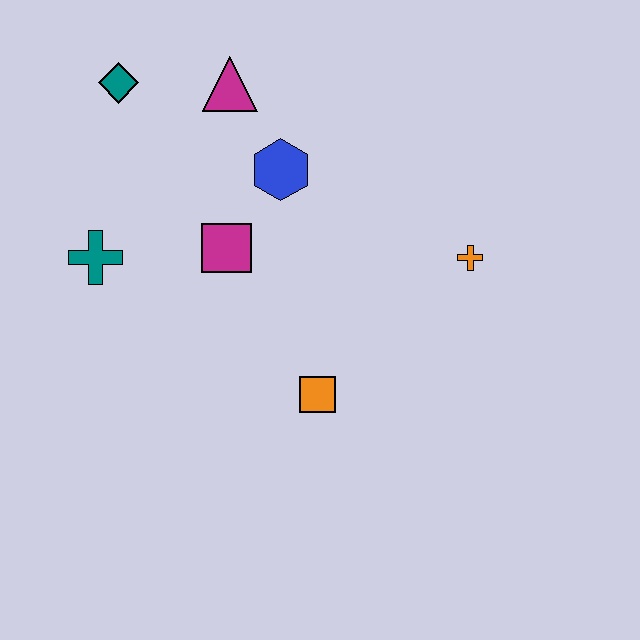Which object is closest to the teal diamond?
The magenta triangle is closest to the teal diamond.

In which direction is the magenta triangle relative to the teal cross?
The magenta triangle is above the teal cross.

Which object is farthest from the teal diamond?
The orange cross is farthest from the teal diamond.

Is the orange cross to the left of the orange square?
No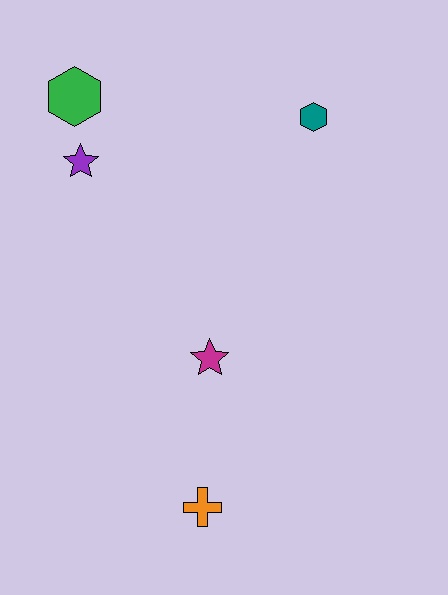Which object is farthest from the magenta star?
The green hexagon is farthest from the magenta star.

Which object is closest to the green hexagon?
The purple star is closest to the green hexagon.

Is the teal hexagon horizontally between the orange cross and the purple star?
No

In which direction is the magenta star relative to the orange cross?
The magenta star is above the orange cross.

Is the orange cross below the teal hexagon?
Yes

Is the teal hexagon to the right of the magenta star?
Yes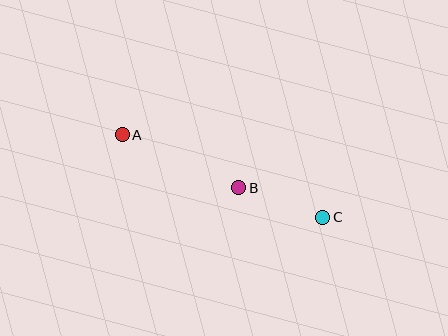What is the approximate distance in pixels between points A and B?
The distance between A and B is approximately 128 pixels.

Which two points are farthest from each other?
Points A and C are farthest from each other.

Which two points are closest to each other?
Points B and C are closest to each other.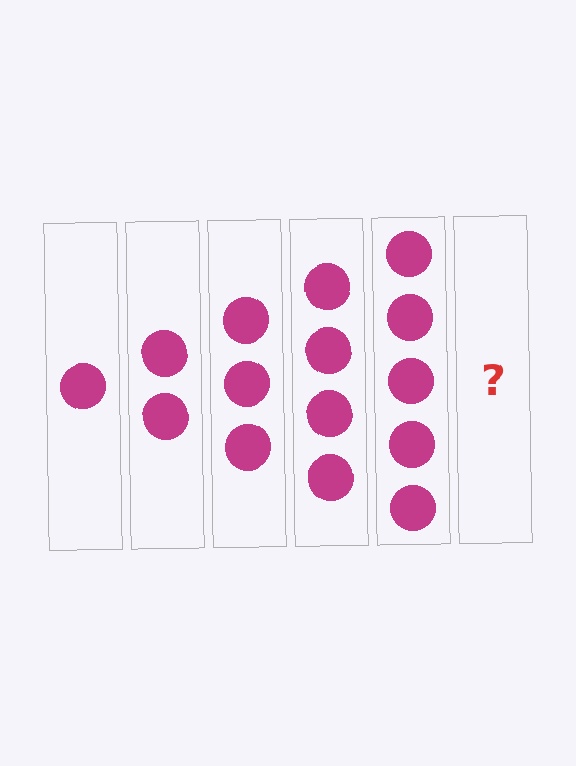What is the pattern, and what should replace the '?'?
The pattern is that each step adds one more circle. The '?' should be 6 circles.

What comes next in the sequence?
The next element should be 6 circles.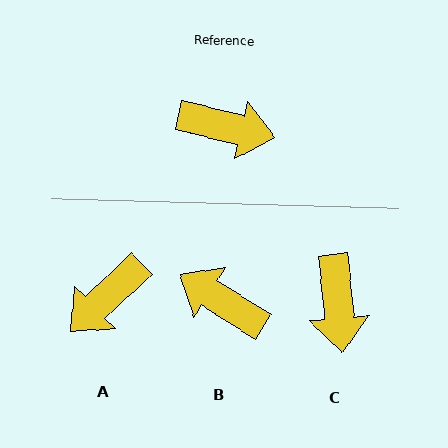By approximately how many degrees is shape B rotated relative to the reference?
Approximately 161 degrees counter-clockwise.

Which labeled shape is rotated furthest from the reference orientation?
B, about 161 degrees away.